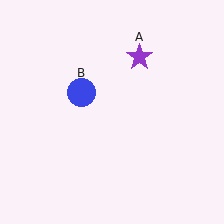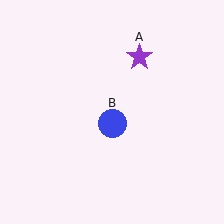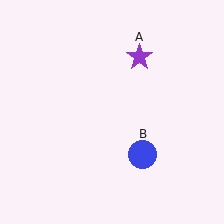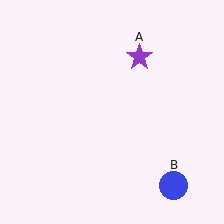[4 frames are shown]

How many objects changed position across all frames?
1 object changed position: blue circle (object B).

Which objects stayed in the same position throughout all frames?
Purple star (object A) remained stationary.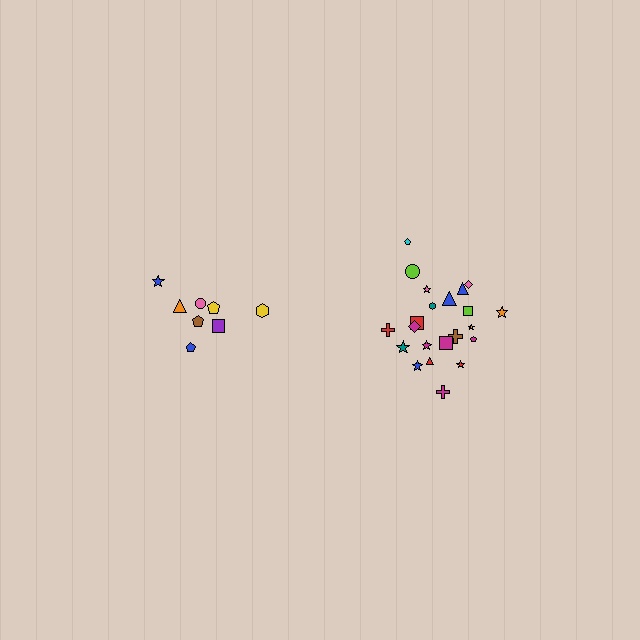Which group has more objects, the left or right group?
The right group.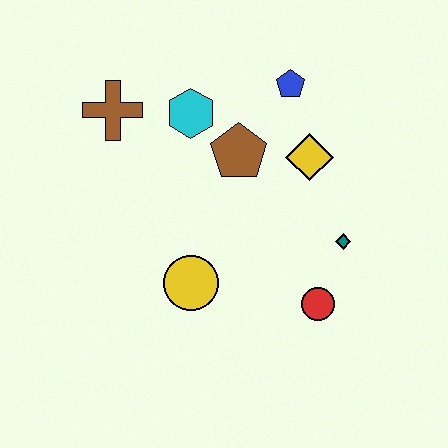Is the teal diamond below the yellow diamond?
Yes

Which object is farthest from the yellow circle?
The blue pentagon is farthest from the yellow circle.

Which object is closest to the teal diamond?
The red circle is closest to the teal diamond.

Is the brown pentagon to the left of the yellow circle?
No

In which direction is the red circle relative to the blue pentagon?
The red circle is below the blue pentagon.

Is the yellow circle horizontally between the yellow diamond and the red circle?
No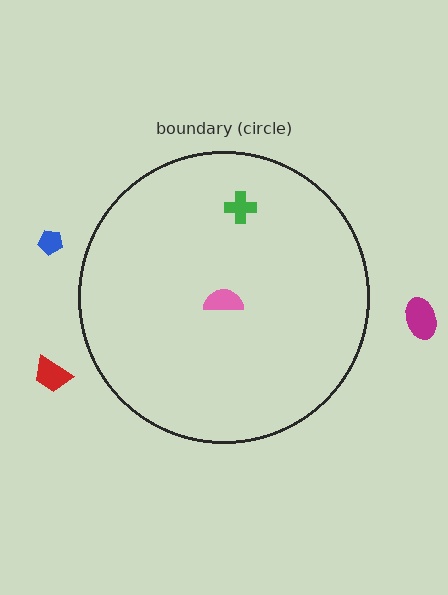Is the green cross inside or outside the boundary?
Inside.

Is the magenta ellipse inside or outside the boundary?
Outside.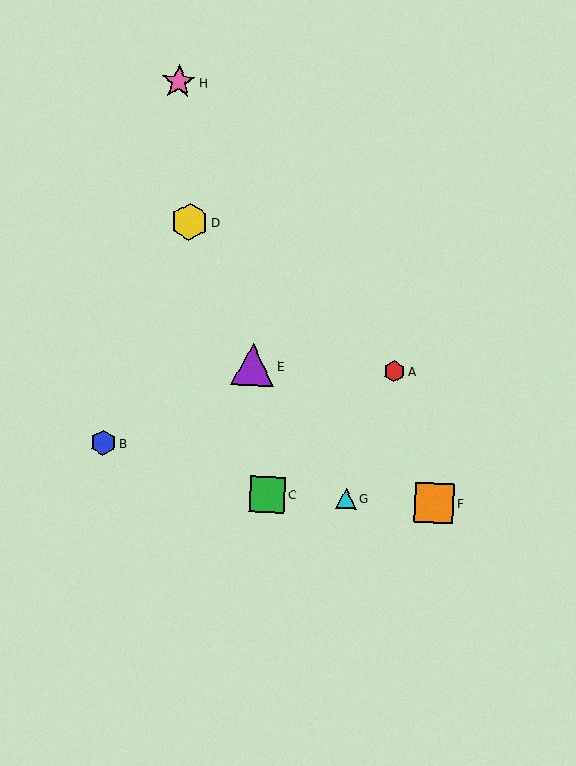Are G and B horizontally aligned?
No, G is at y≈499 and B is at y≈443.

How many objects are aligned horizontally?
3 objects (C, F, G) are aligned horizontally.